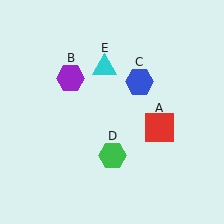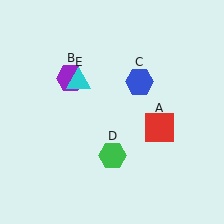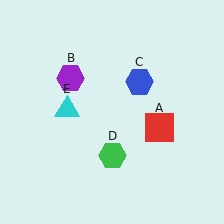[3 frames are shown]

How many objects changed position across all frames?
1 object changed position: cyan triangle (object E).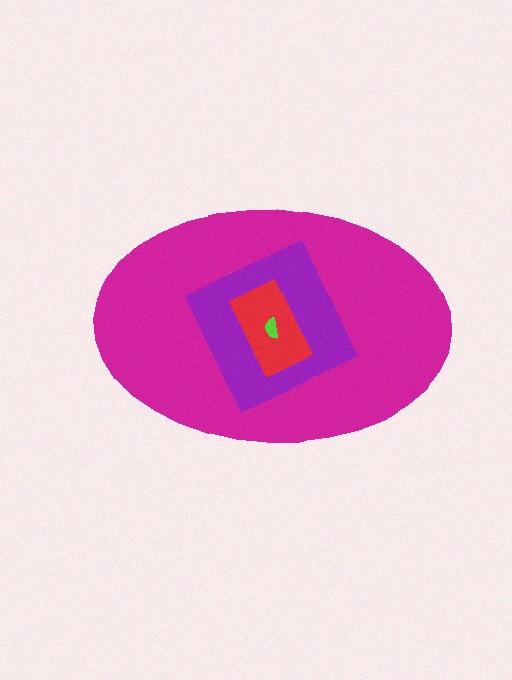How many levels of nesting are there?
4.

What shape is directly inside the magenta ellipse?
The purple diamond.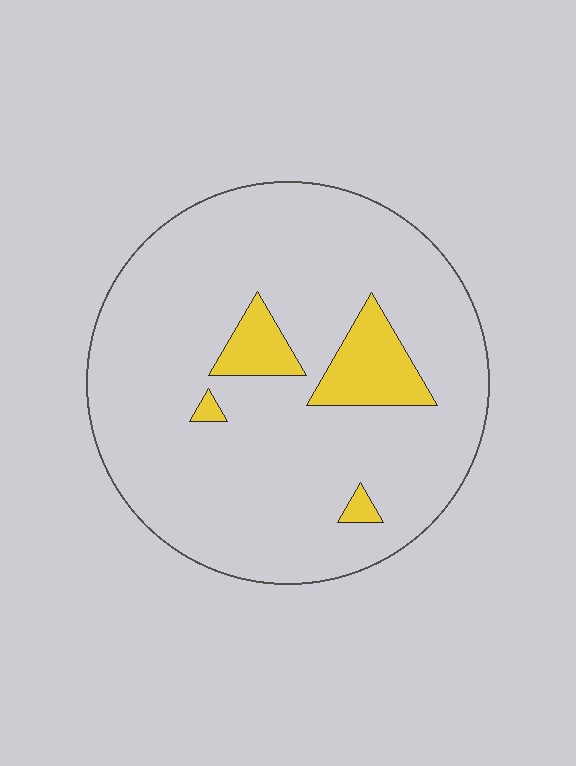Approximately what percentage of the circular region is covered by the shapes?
Approximately 10%.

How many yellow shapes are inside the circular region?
4.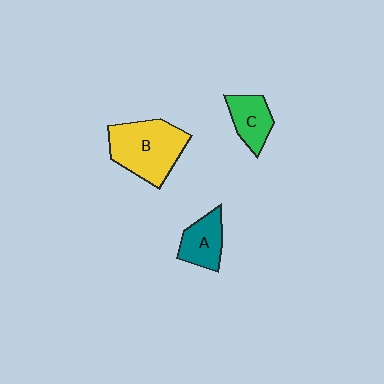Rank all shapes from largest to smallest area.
From largest to smallest: B (yellow), A (teal), C (green).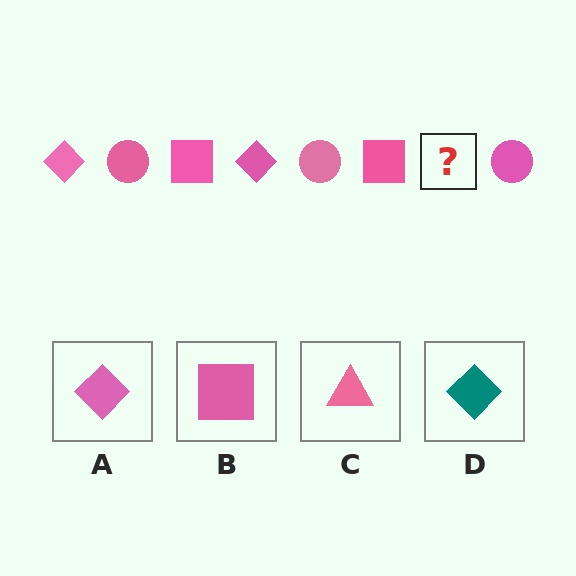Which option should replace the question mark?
Option A.